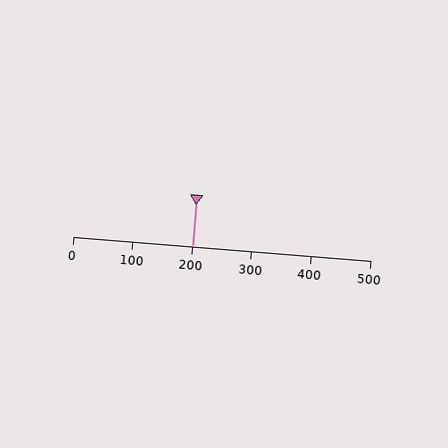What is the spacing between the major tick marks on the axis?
The major ticks are spaced 100 apart.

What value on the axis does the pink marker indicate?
The marker indicates approximately 200.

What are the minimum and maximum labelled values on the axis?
The axis runs from 0 to 500.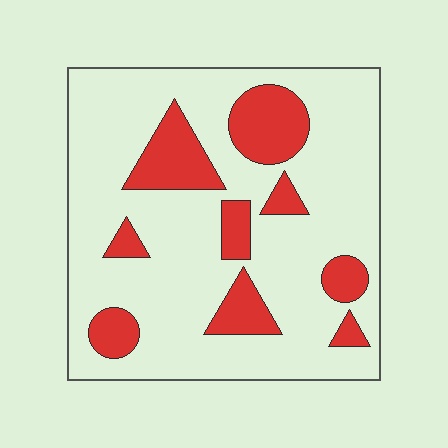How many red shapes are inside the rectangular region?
9.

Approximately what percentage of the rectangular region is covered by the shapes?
Approximately 20%.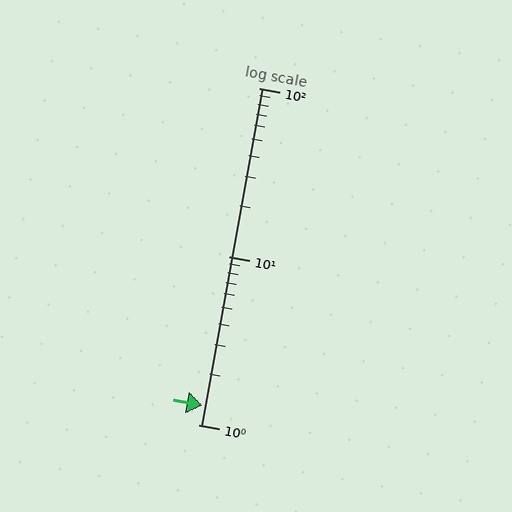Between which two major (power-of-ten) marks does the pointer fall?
The pointer is between 1 and 10.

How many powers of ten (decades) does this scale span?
The scale spans 2 decades, from 1 to 100.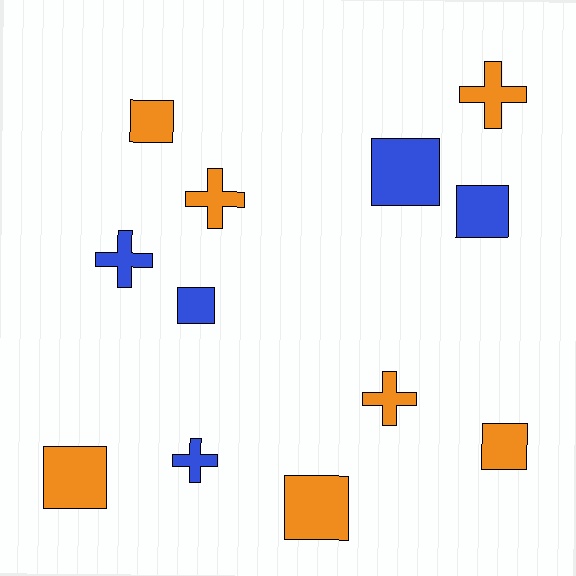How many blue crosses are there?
There are 2 blue crosses.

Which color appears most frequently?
Orange, with 7 objects.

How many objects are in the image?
There are 12 objects.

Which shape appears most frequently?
Square, with 7 objects.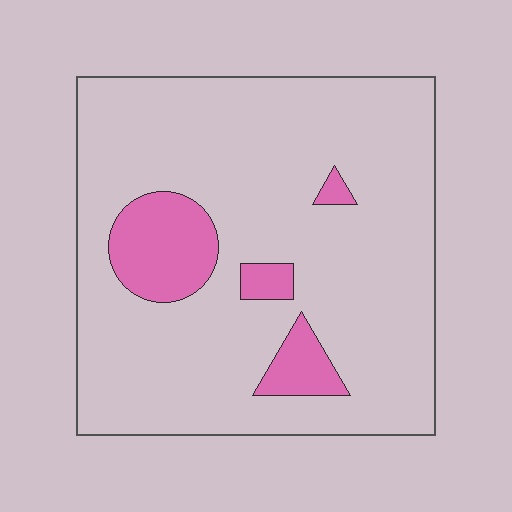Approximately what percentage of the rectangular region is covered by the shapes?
Approximately 15%.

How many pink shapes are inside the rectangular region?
4.